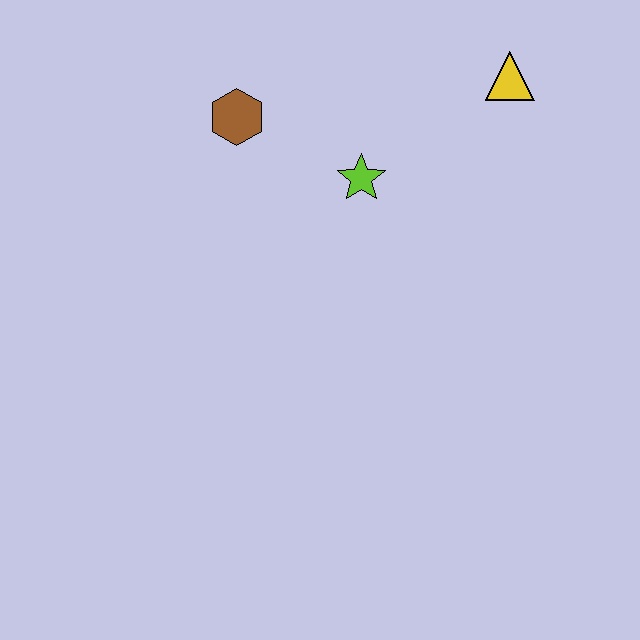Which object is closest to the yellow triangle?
The lime star is closest to the yellow triangle.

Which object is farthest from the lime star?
The yellow triangle is farthest from the lime star.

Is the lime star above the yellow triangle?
No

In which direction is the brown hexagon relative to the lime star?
The brown hexagon is to the left of the lime star.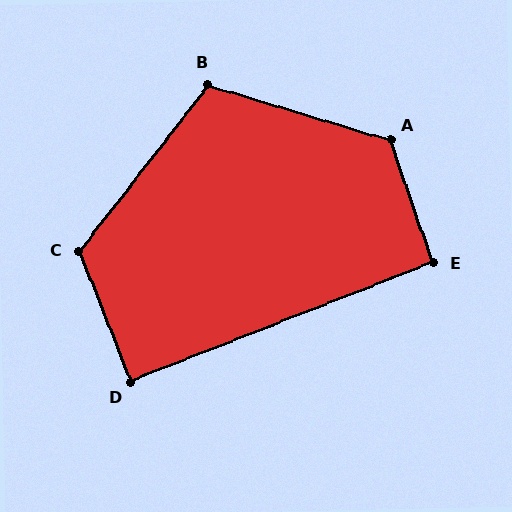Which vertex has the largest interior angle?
A, at approximately 126 degrees.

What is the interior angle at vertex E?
Approximately 92 degrees (approximately right).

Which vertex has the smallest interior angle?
D, at approximately 90 degrees.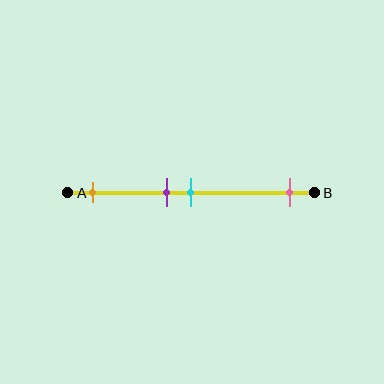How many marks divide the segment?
There are 4 marks dividing the segment.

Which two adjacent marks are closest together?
The purple and cyan marks are the closest adjacent pair.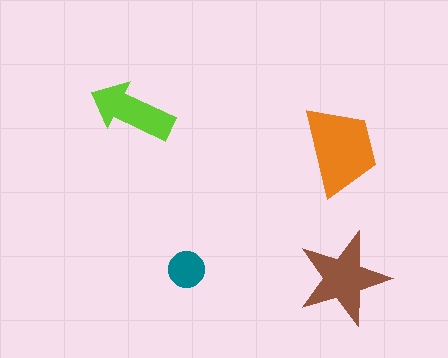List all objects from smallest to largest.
The teal circle, the lime arrow, the brown star, the orange trapezoid.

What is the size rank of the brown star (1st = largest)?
2nd.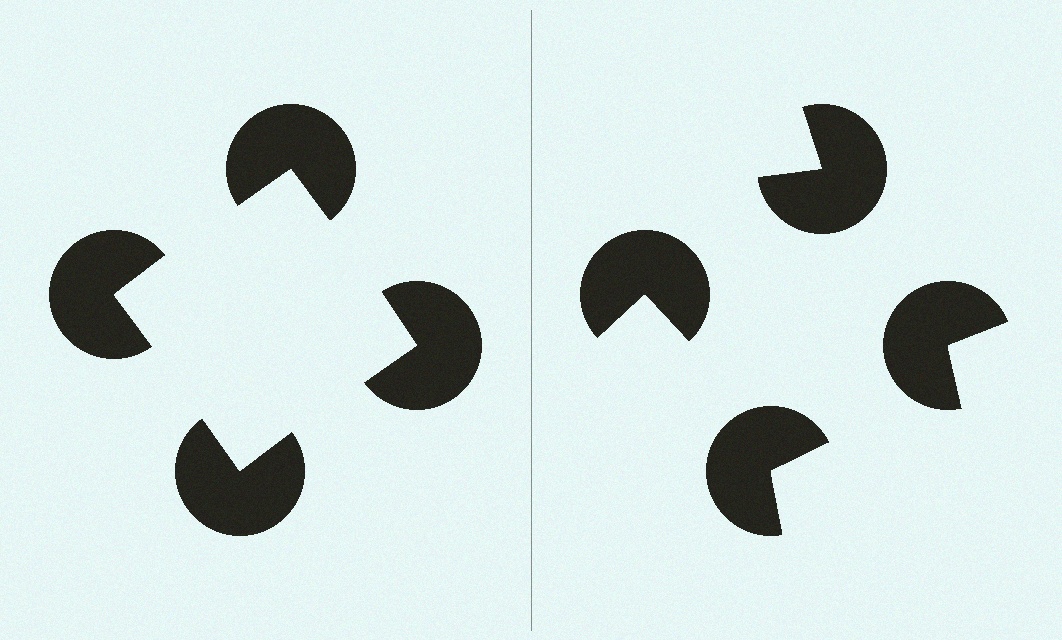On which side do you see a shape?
An illusory square appears on the left side. On the right side the wedge cuts are rotated, so no coherent shape forms.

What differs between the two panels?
The pac-man discs are positioned identically on both sides; only the wedge orientations differ. On the left they align to a square; on the right they are misaligned.